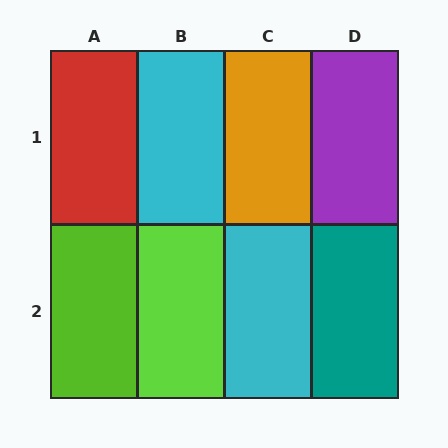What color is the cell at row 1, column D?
Purple.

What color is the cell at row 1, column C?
Orange.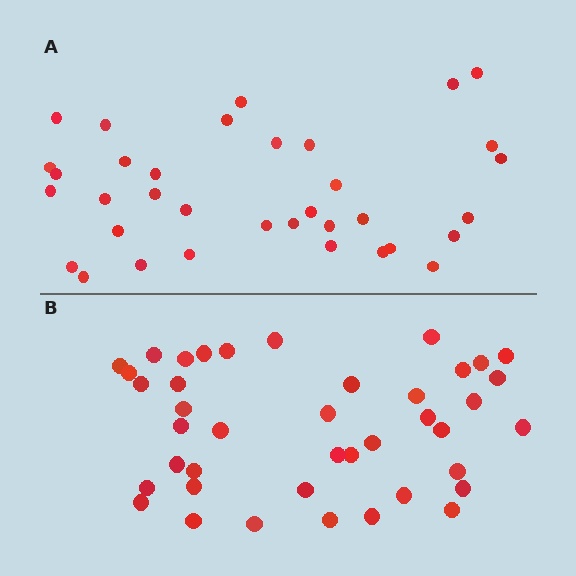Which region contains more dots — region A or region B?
Region B (the bottom region) has more dots.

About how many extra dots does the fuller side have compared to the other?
Region B has about 6 more dots than region A.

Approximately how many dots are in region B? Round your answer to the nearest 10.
About 40 dots. (The exact count is 41, which rounds to 40.)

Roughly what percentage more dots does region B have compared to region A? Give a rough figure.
About 15% more.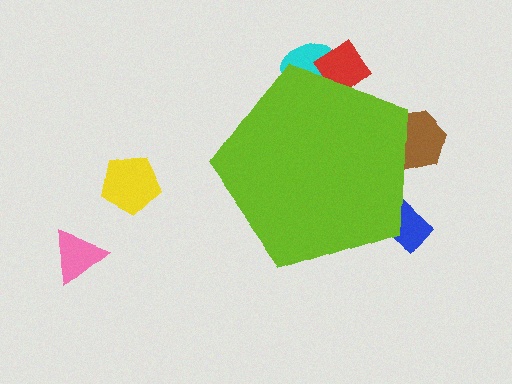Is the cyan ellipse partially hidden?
Yes, the cyan ellipse is partially hidden behind the lime pentagon.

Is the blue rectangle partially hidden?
Yes, the blue rectangle is partially hidden behind the lime pentagon.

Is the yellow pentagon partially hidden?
No, the yellow pentagon is fully visible.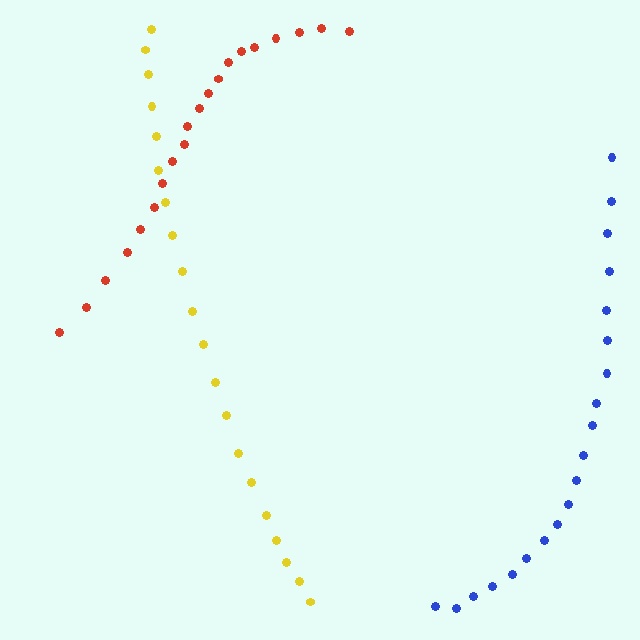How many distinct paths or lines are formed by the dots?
There are 3 distinct paths.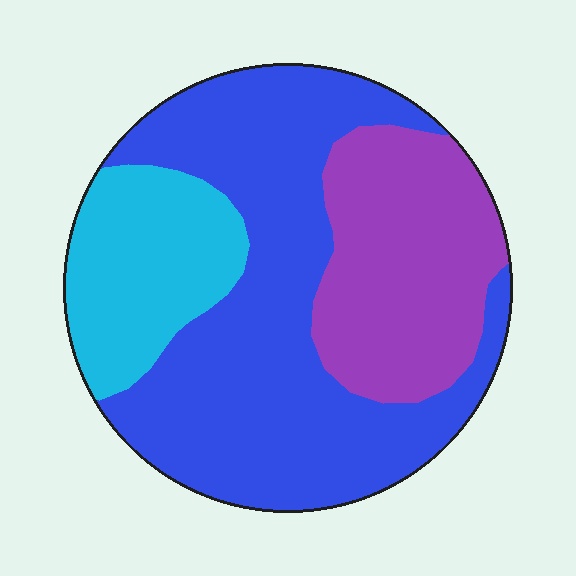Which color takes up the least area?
Cyan, at roughly 20%.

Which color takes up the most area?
Blue, at roughly 55%.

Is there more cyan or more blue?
Blue.